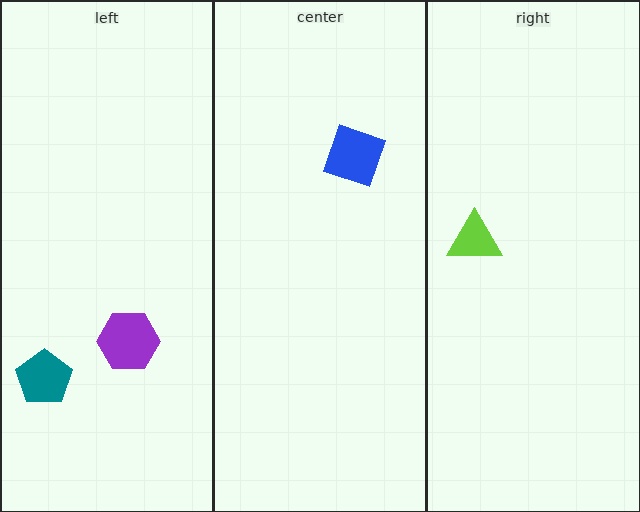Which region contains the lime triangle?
The right region.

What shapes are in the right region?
The lime triangle.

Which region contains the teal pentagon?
The left region.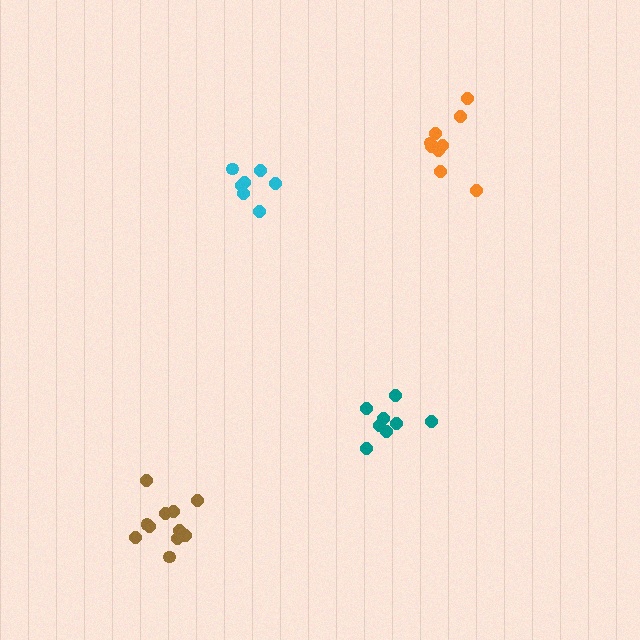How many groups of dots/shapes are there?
There are 4 groups.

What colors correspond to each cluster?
The clusters are colored: cyan, teal, brown, orange.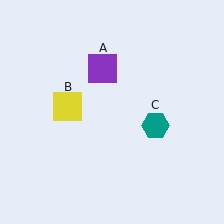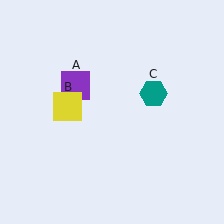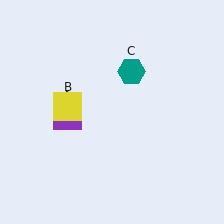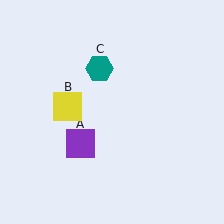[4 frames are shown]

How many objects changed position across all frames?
2 objects changed position: purple square (object A), teal hexagon (object C).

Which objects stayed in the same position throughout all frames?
Yellow square (object B) remained stationary.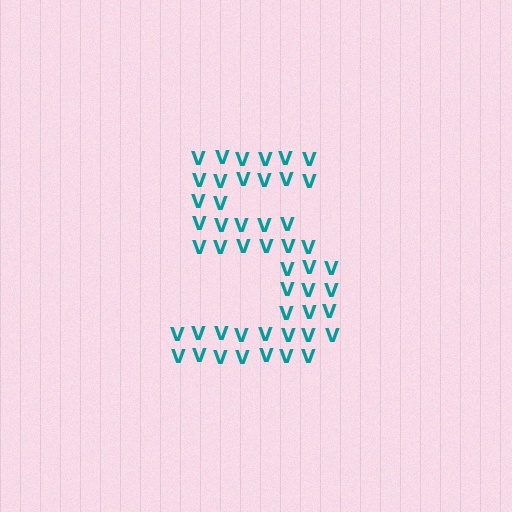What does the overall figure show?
The overall figure shows the digit 5.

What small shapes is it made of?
It is made of small letter V's.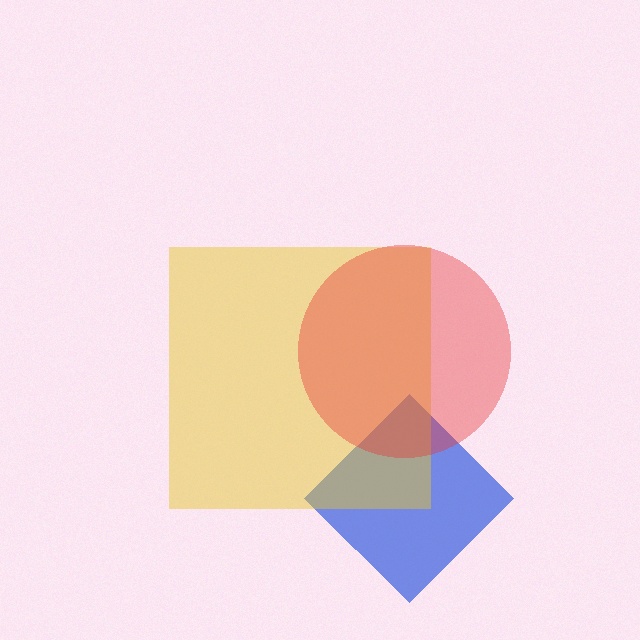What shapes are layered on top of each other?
The layered shapes are: a blue diamond, a yellow square, a red circle.